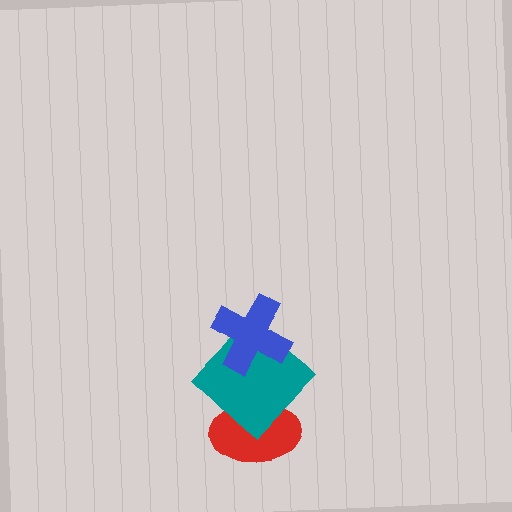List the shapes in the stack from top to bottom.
From top to bottom: the blue cross, the teal diamond, the red ellipse.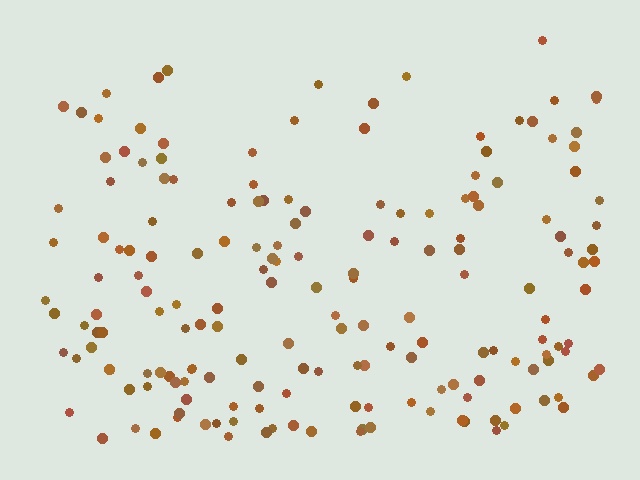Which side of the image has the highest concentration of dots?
The bottom.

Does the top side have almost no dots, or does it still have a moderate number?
Still a moderate number, just noticeably fewer than the bottom.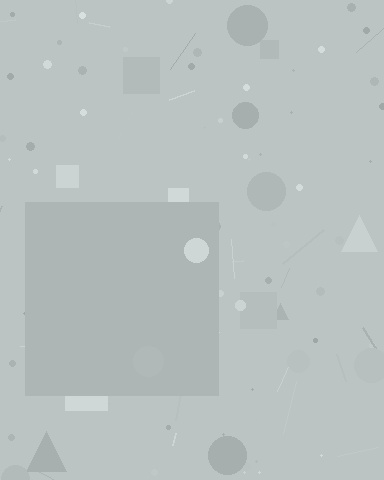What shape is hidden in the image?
A square is hidden in the image.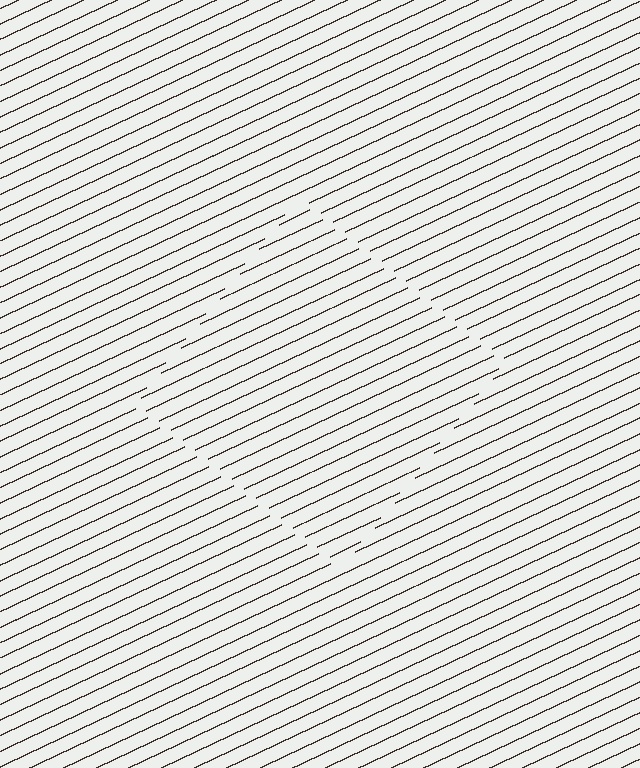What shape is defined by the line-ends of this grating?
An illusory square. The interior of the shape contains the same grating, shifted by half a period — the contour is defined by the phase discontinuity where line-ends from the inner and outer gratings abut.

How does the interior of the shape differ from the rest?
The interior of the shape contains the same grating, shifted by half a period — the contour is defined by the phase discontinuity where line-ends from the inner and outer gratings abut.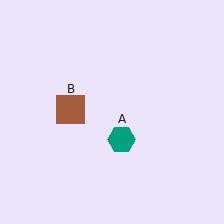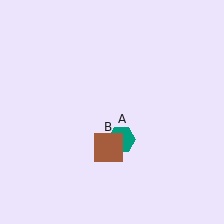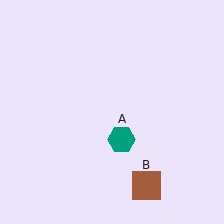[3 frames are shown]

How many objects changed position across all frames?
1 object changed position: brown square (object B).